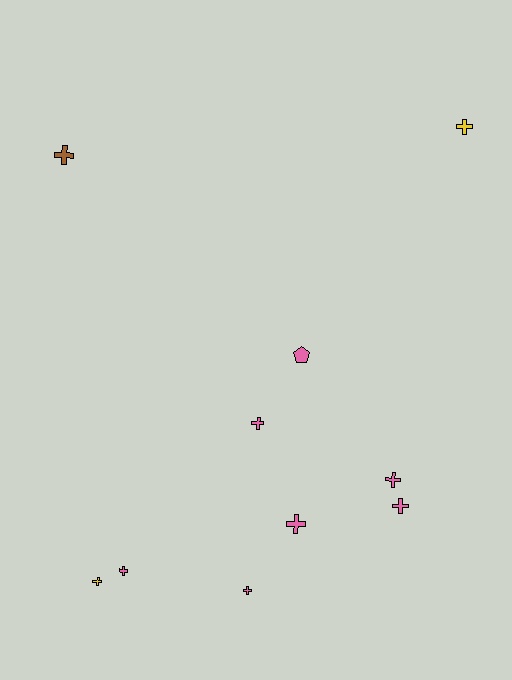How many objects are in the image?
There are 10 objects.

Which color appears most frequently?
Pink, with 7 objects.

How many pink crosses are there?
There are 6 pink crosses.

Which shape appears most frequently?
Cross, with 9 objects.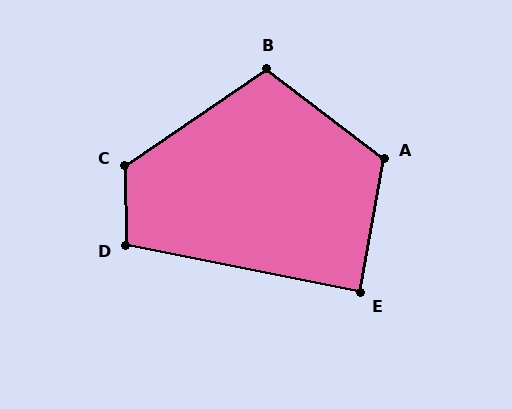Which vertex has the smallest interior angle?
E, at approximately 89 degrees.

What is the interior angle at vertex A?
Approximately 117 degrees (obtuse).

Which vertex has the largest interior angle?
C, at approximately 124 degrees.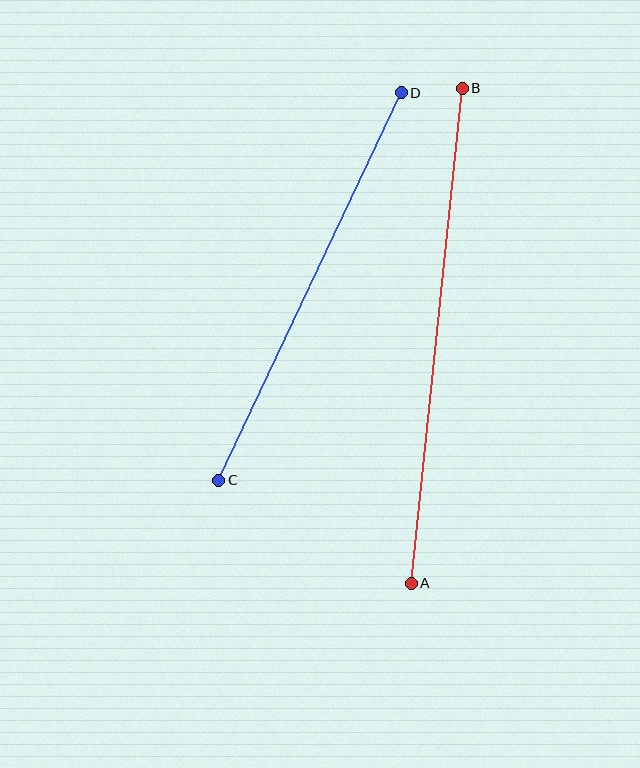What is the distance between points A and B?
The distance is approximately 498 pixels.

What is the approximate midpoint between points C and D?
The midpoint is at approximately (310, 287) pixels.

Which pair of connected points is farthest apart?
Points A and B are farthest apart.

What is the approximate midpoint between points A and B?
The midpoint is at approximately (437, 336) pixels.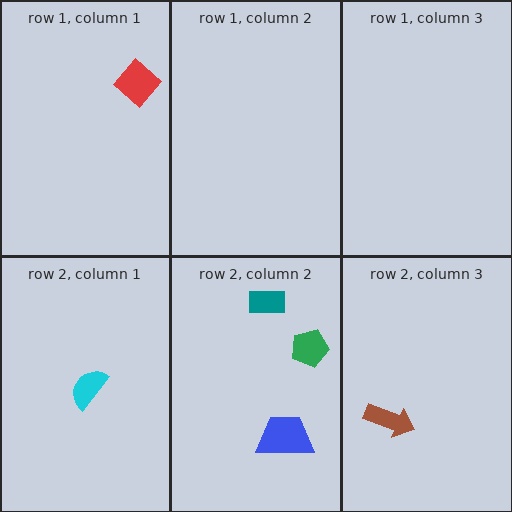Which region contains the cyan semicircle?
The row 2, column 1 region.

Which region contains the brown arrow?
The row 2, column 3 region.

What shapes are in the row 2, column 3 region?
The brown arrow.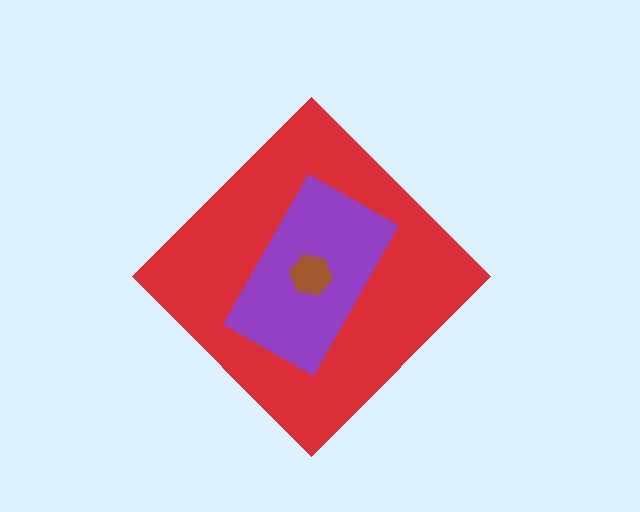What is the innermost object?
The brown hexagon.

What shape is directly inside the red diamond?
The purple rectangle.